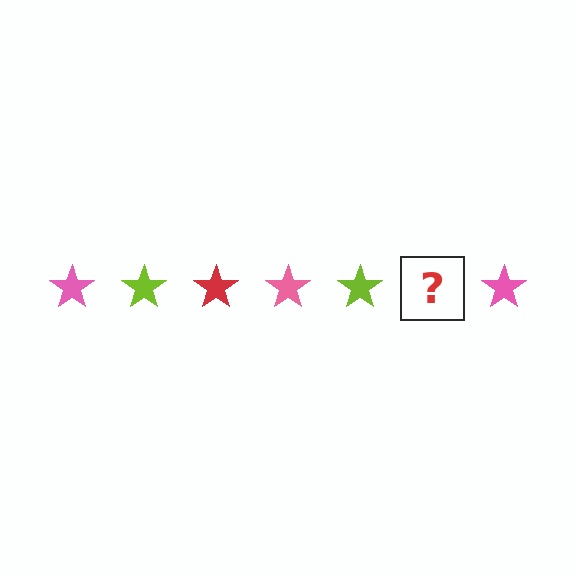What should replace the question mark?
The question mark should be replaced with a red star.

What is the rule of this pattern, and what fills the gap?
The rule is that the pattern cycles through pink, lime, red stars. The gap should be filled with a red star.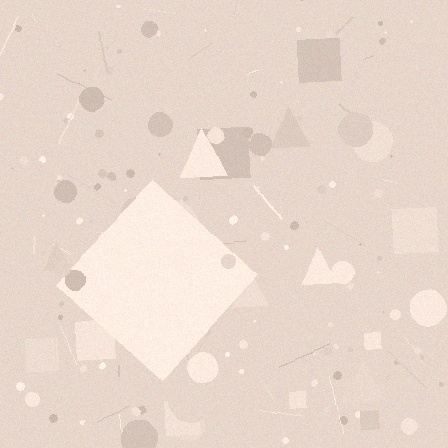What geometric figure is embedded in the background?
A diamond is embedded in the background.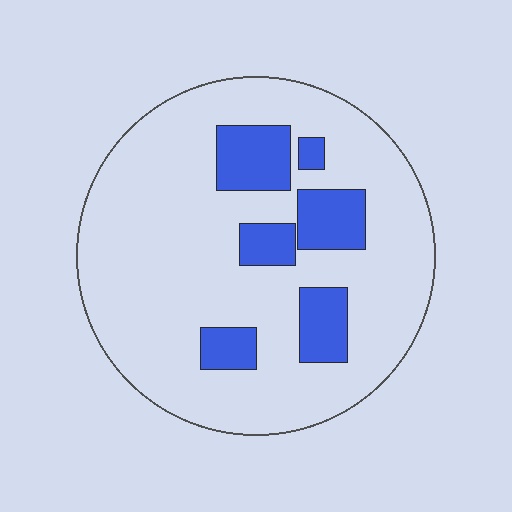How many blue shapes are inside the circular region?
6.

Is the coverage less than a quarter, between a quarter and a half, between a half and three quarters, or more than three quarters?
Less than a quarter.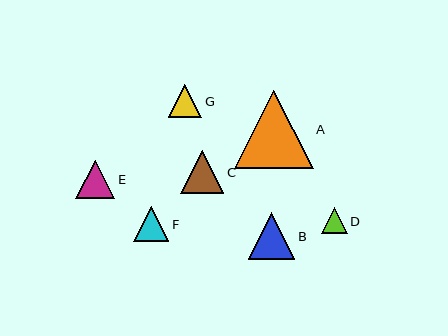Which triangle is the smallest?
Triangle D is the smallest with a size of approximately 26 pixels.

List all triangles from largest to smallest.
From largest to smallest: A, B, C, E, F, G, D.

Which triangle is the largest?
Triangle A is the largest with a size of approximately 78 pixels.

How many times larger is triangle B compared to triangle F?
Triangle B is approximately 1.3 times the size of triangle F.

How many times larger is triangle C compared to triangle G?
Triangle C is approximately 1.3 times the size of triangle G.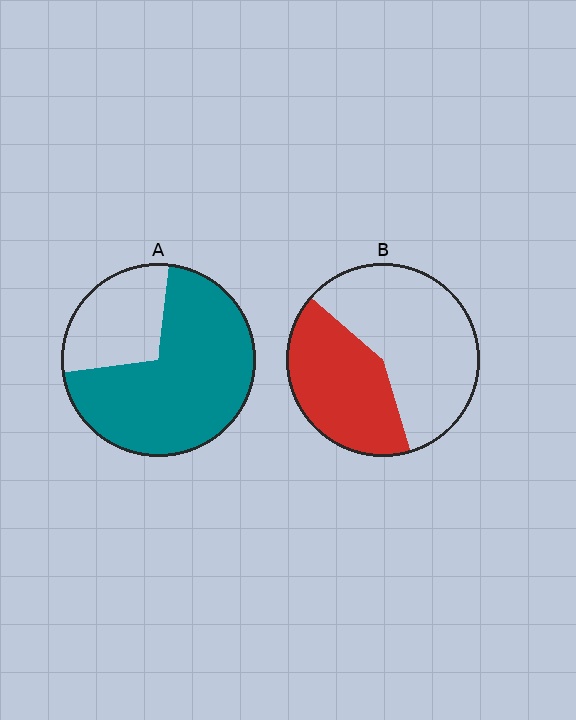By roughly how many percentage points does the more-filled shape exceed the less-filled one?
By roughly 30 percentage points (A over B).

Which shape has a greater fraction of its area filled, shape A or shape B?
Shape A.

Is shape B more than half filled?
No.